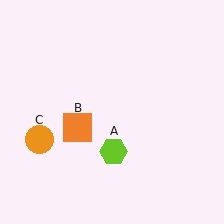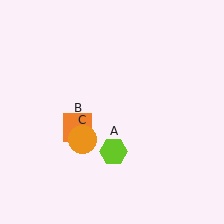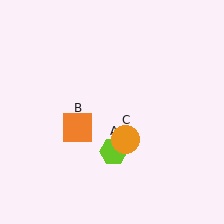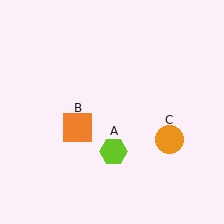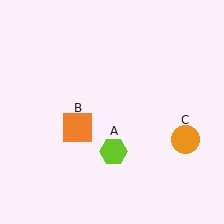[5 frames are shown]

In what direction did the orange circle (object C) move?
The orange circle (object C) moved right.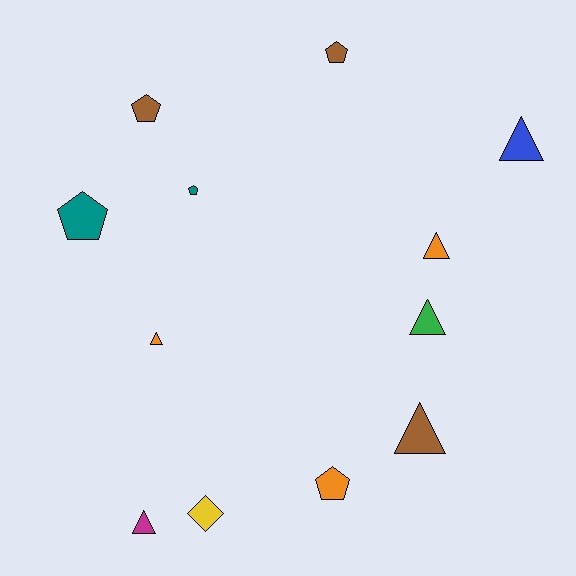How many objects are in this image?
There are 12 objects.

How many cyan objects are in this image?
There are no cyan objects.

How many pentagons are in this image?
There are 5 pentagons.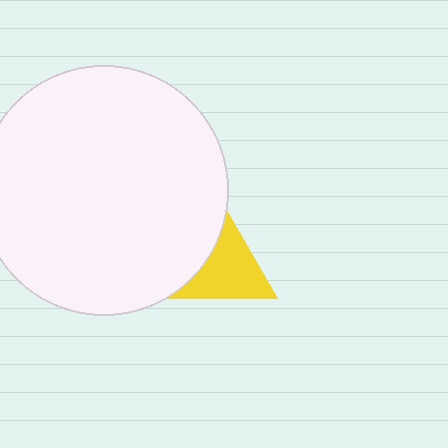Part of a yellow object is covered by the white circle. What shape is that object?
It is a triangle.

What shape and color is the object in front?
The object in front is a white circle.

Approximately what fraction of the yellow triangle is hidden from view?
Roughly 44% of the yellow triangle is hidden behind the white circle.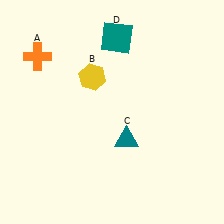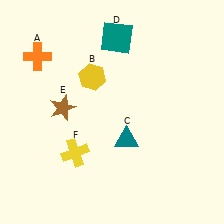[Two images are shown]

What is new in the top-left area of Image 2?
A brown star (E) was added in the top-left area of Image 2.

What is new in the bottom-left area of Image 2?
A yellow cross (F) was added in the bottom-left area of Image 2.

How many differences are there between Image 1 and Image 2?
There are 2 differences between the two images.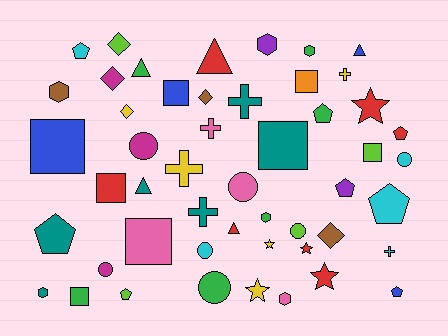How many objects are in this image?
There are 50 objects.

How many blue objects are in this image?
There are 4 blue objects.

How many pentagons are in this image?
There are 8 pentagons.